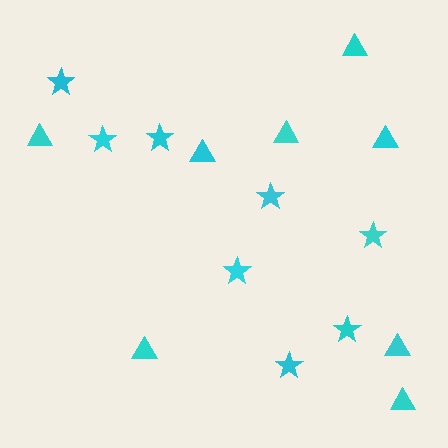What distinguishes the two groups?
There are 2 groups: one group of triangles (8) and one group of stars (8).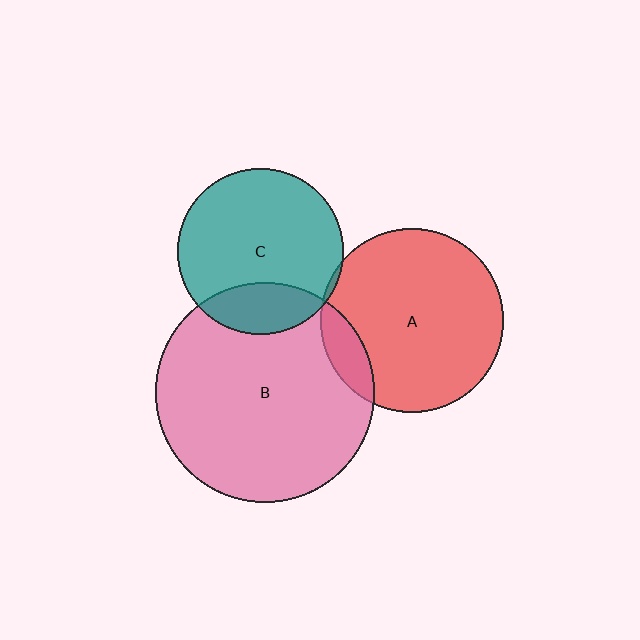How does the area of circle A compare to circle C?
Approximately 1.2 times.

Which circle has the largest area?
Circle B (pink).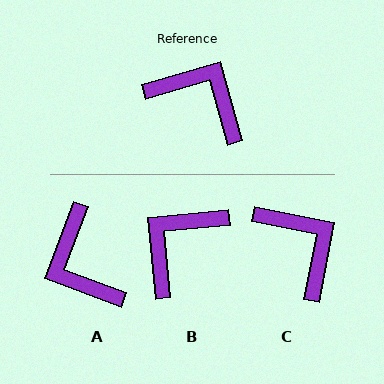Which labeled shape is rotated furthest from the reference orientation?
A, about 143 degrees away.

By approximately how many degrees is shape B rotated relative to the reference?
Approximately 80 degrees counter-clockwise.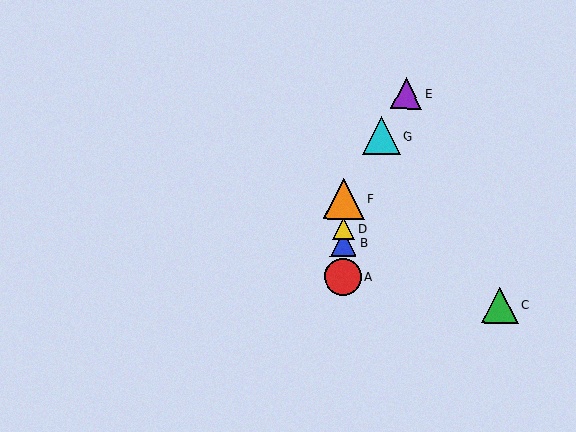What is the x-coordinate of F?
Object F is at x≈344.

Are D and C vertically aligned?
No, D is at x≈344 and C is at x≈500.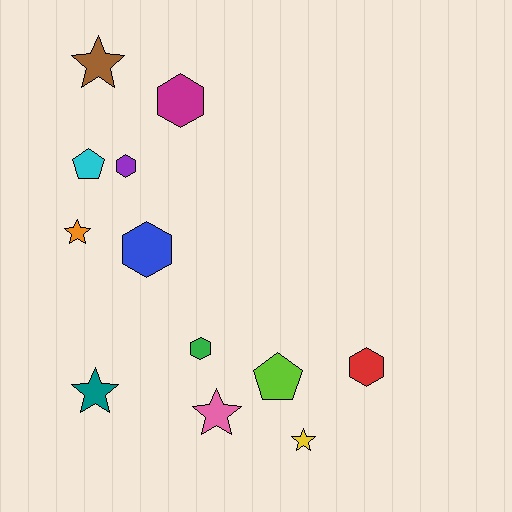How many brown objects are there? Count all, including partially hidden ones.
There is 1 brown object.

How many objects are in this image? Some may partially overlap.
There are 12 objects.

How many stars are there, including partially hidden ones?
There are 5 stars.